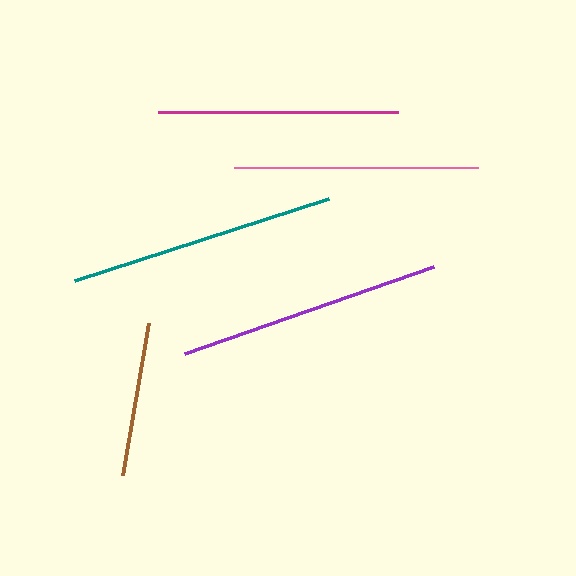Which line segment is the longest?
The teal line is the longest at approximately 267 pixels.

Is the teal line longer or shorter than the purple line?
The teal line is longer than the purple line.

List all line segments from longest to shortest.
From longest to shortest: teal, purple, pink, magenta, brown.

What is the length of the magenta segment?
The magenta segment is approximately 240 pixels long.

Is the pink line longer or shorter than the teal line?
The teal line is longer than the pink line.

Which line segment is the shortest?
The brown line is the shortest at approximately 154 pixels.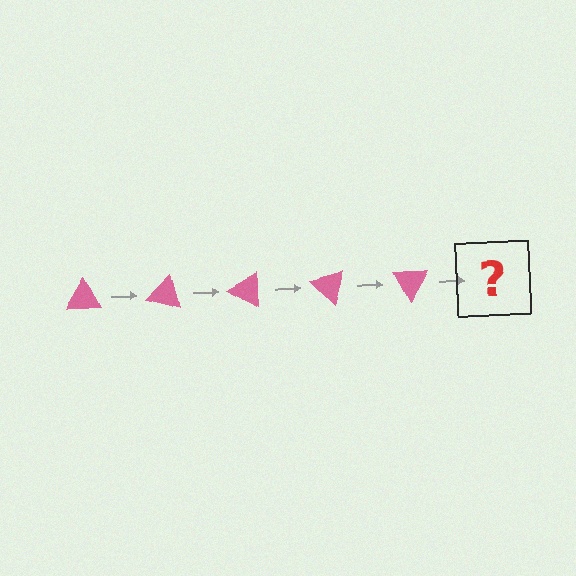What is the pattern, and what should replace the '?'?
The pattern is that the triangle rotates 15 degrees each step. The '?' should be a pink triangle rotated 75 degrees.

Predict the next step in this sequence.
The next step is a pink triangle rotated 75 degrees.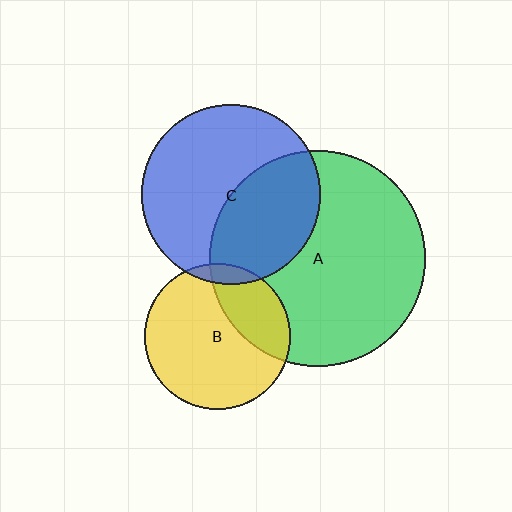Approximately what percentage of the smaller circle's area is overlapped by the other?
Approximately 30%.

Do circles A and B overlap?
Yes.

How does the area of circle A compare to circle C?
Approximately 1.4 times.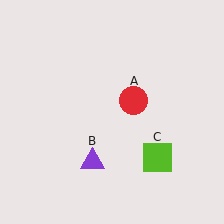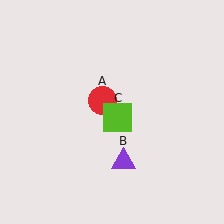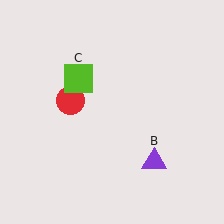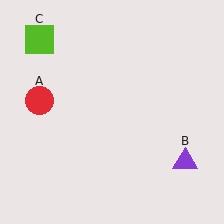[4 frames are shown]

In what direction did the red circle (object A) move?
The red circle (object A) moved left.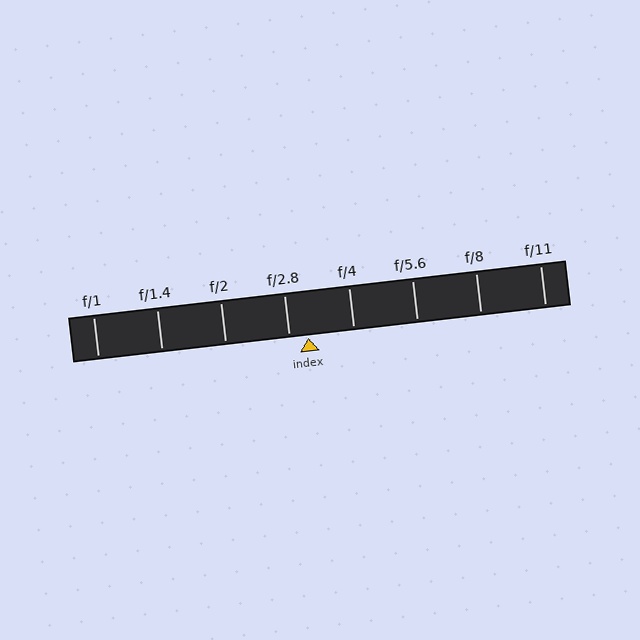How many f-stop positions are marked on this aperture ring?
There are 8 f-stop positions marked.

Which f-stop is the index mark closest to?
The index mark is closest to f/2.8.